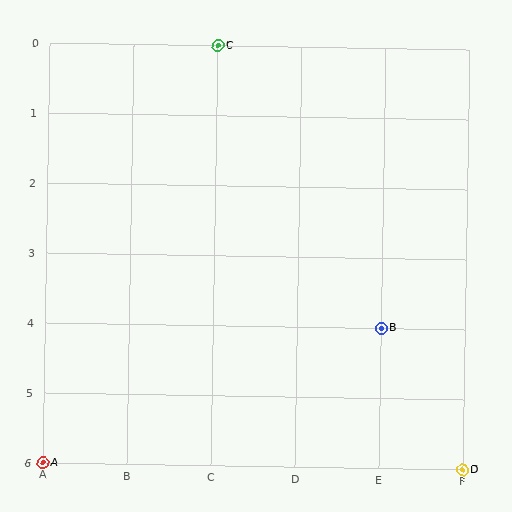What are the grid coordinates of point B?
Point B is at grid coordinates (E, 4).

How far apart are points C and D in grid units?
Points C and D are 3 columns and 6 rows apart (about 6.7 grid units diagonally).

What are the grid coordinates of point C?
Point C is at grid coordinates (C, 0).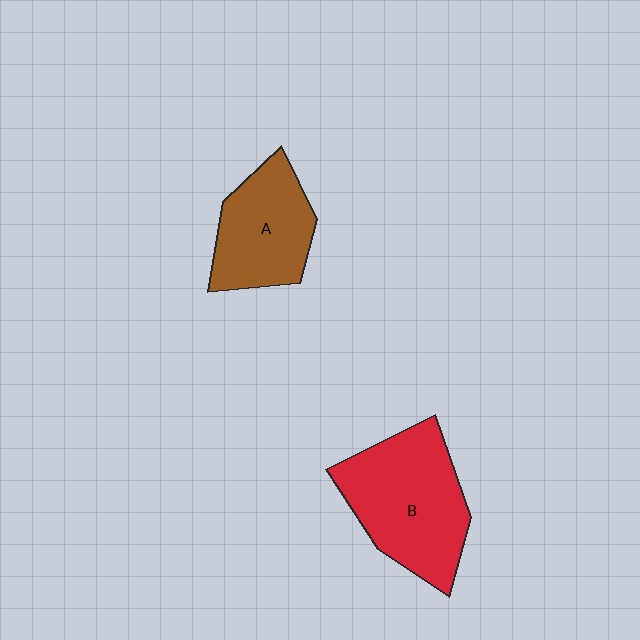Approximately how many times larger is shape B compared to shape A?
Approximately 1.4 times.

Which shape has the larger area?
Shape B (red).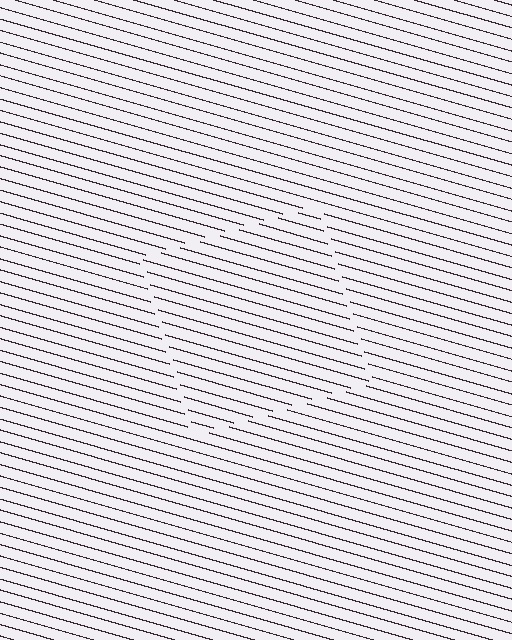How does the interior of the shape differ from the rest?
The interior of the shape contains the same grating, shifted by half a period — the contour is defined by the phase discontinuity where line-ends from the inner and outer gratings abut.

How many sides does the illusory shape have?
4 sides — the line-ends trace a square.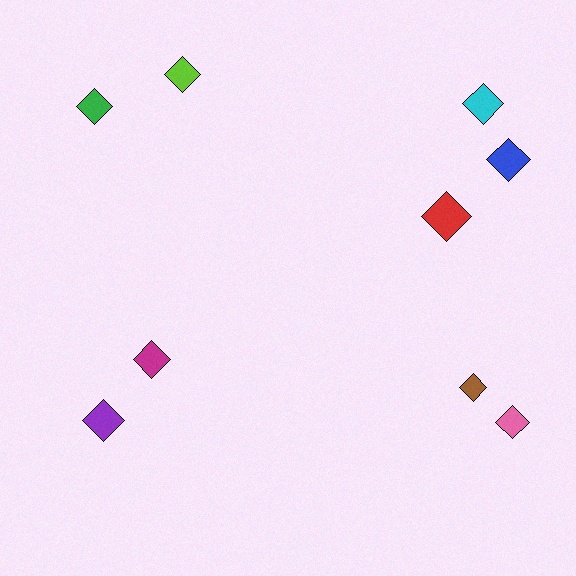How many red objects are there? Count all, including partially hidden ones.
There is 1 red object.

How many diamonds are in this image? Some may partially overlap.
There are 9 diamonds.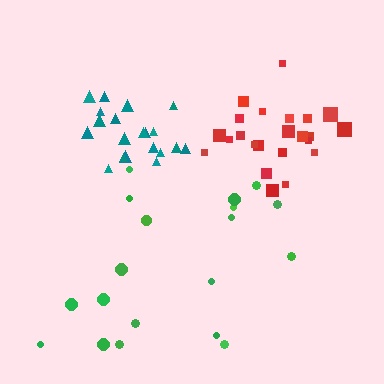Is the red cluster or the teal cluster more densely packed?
Teal.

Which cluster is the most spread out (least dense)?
Green.